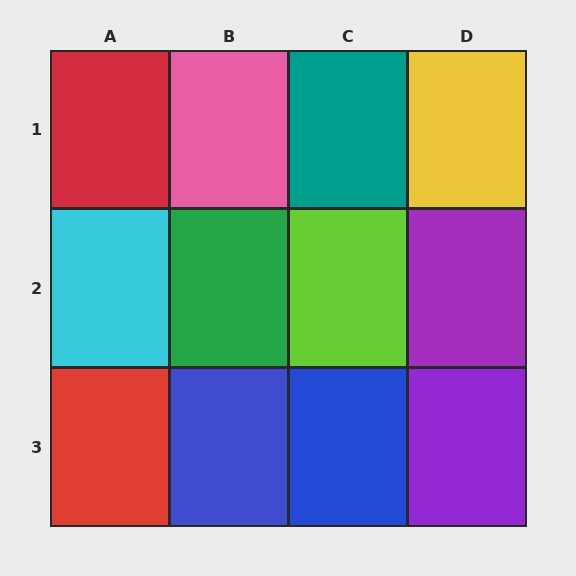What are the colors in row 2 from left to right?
Cyan, green, lime, purple.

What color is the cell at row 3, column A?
Red.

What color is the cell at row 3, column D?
Purple.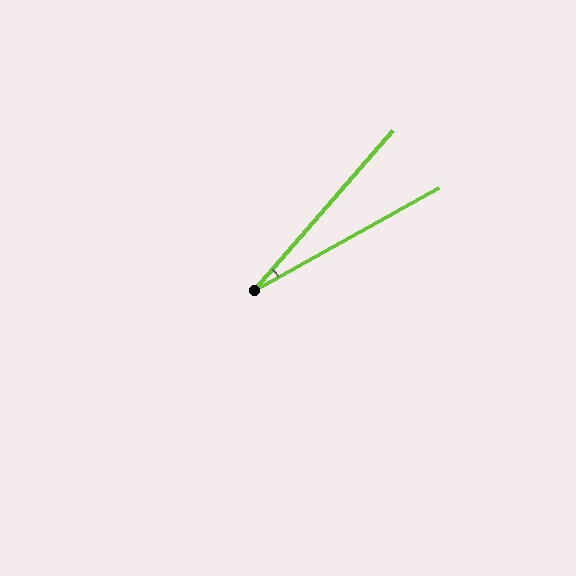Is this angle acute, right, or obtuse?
It is acute.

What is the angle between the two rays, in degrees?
Approximately 20 degrees.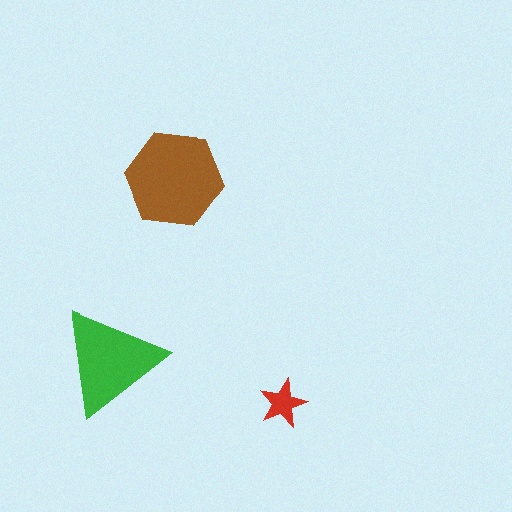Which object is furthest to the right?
The red star is rightmost.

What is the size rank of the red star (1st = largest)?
3rd.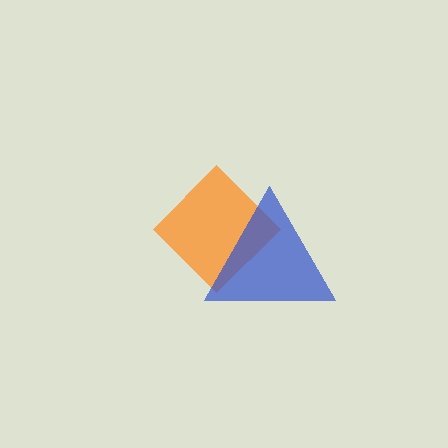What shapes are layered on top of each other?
The layered shapes are: an orange diamond, a blue triangle.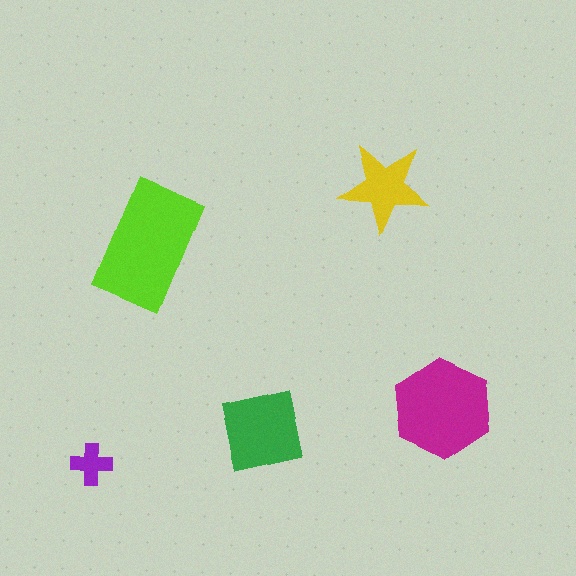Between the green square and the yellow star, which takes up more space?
The green square.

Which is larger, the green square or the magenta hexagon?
The magenta hexagon.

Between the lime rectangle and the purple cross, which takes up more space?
The lime rectangle.